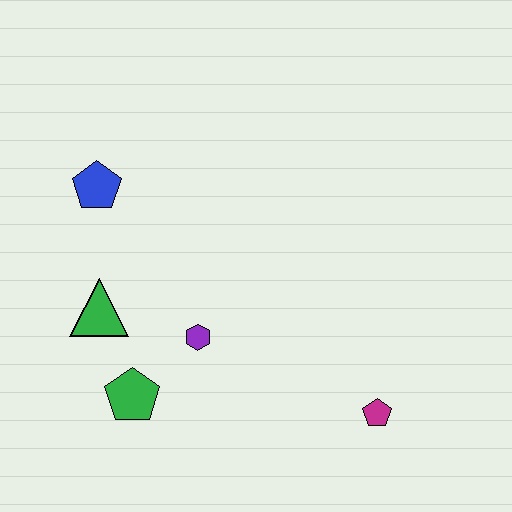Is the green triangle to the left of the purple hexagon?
Yes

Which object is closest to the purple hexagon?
The green pentagon is closest to the purple hexagon.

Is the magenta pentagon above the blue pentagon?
No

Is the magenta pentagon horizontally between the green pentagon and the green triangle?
No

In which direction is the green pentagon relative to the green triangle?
The green pentagon is below the green triangle.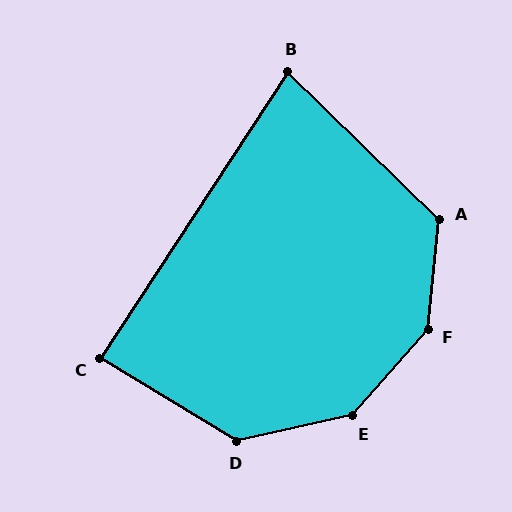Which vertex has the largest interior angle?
F, at approximately 145 degrees.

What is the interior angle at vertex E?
Approximately 144 degrees (obtuse).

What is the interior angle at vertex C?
Approximately 88 degrees (approximately right).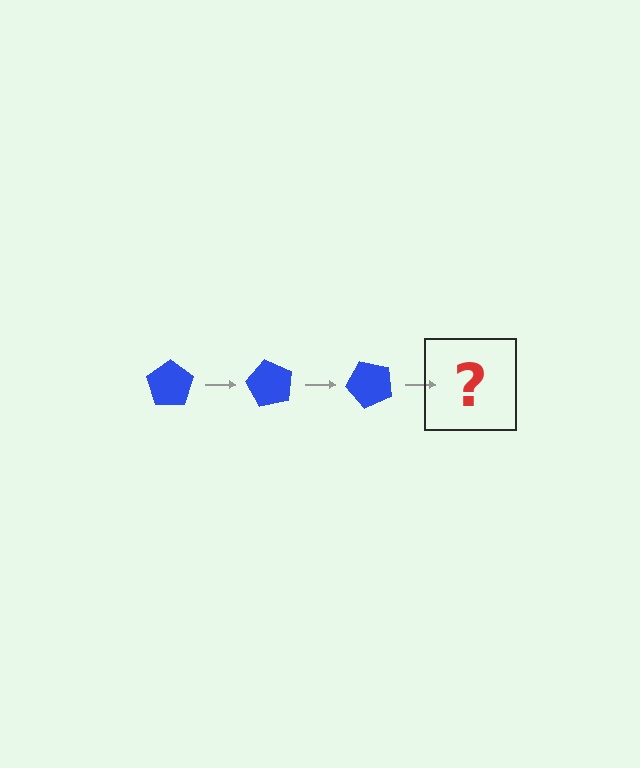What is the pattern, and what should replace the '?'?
The pattern is that the pentagon rotates 60 degrees each step. The '?' should be a blue pentagon rotated 180 degrees.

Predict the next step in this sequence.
The next step is a blue pentagon rotated 180 degrees.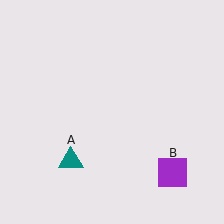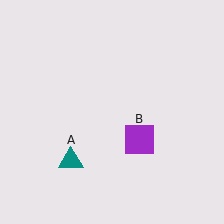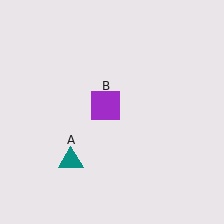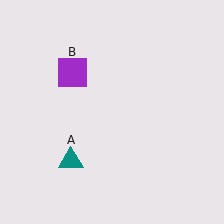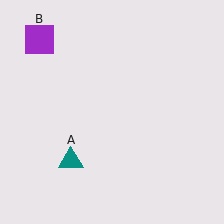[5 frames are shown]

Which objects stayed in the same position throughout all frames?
Teal triangle (object A) remained stationary.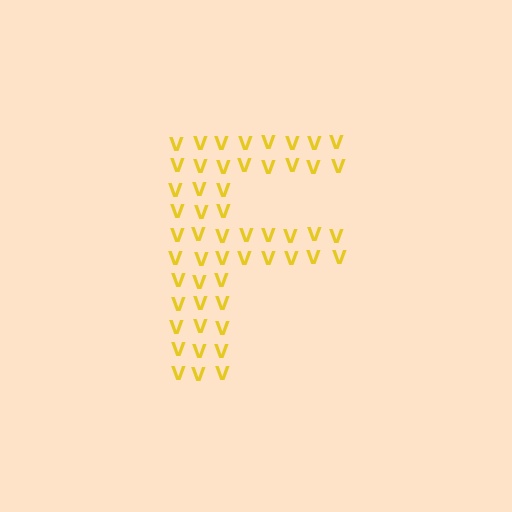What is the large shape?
The large shape is the letter F.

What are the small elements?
The small elements are letter V's.